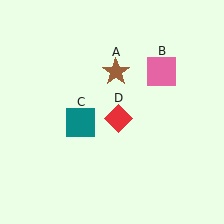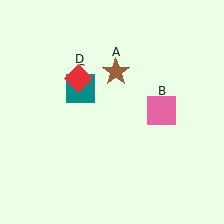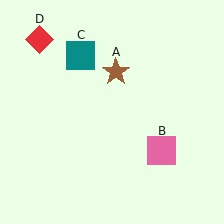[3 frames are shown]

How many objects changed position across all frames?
3 objects changed position: pink square (object B), teal square (object C), red diamond (object D).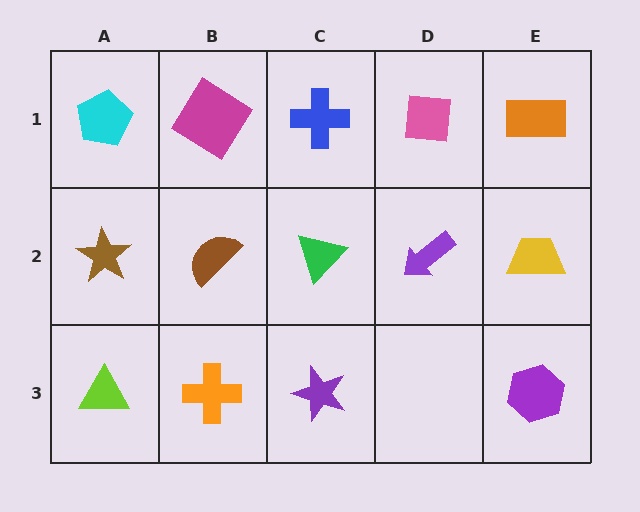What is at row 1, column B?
A magenta diamond.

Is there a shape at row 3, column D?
No, that cell is empty.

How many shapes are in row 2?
5 shapes.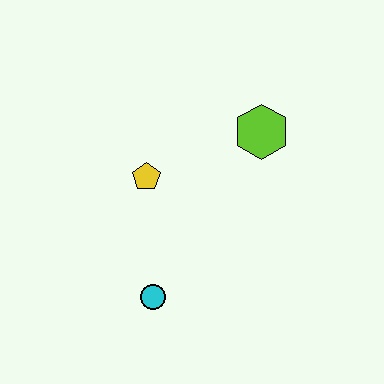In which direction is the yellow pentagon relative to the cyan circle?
The yellow pentagon is above the cyan circle.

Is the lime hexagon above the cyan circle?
Yes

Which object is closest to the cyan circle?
The yellow pentagon is closest to the cyan circle.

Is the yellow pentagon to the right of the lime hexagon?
No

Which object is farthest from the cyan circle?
The lime hexagon is farthest from the cyan circle.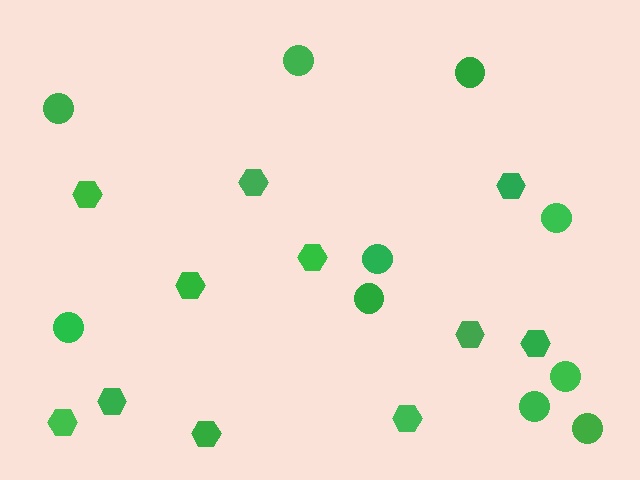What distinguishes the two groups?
There are 2 groups: one group of hexagons (11) and one group of circles (10).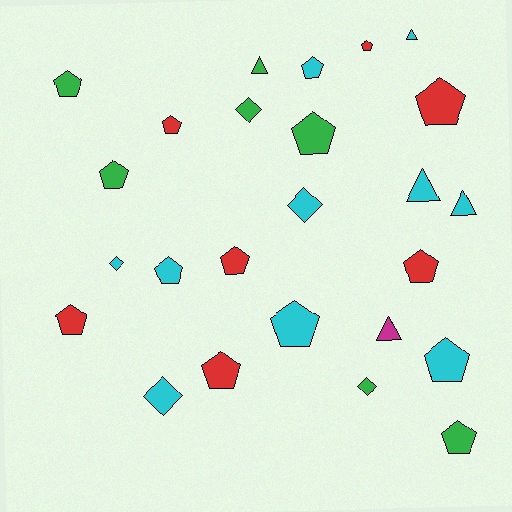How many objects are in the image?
There are 25 objects.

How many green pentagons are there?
There are 4 green pentagons.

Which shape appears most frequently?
Pentagon, with 15 objects.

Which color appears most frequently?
Cyan, with 10 objects.